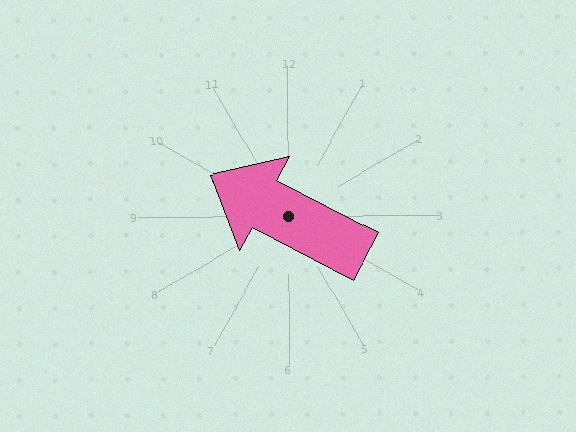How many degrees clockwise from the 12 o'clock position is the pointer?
Approximately 298 degrees.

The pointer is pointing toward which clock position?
Roughly 10 o'clock.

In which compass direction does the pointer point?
Northwest.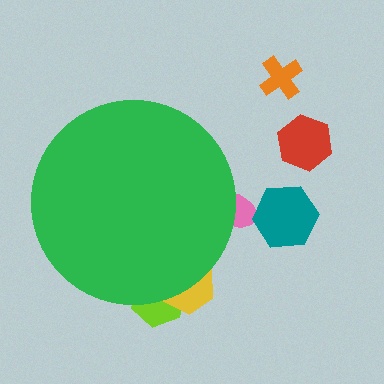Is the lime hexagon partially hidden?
Yes, the lime hexagon is partially hidden behind the green circle.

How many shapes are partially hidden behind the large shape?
3 shapes are partially hidden.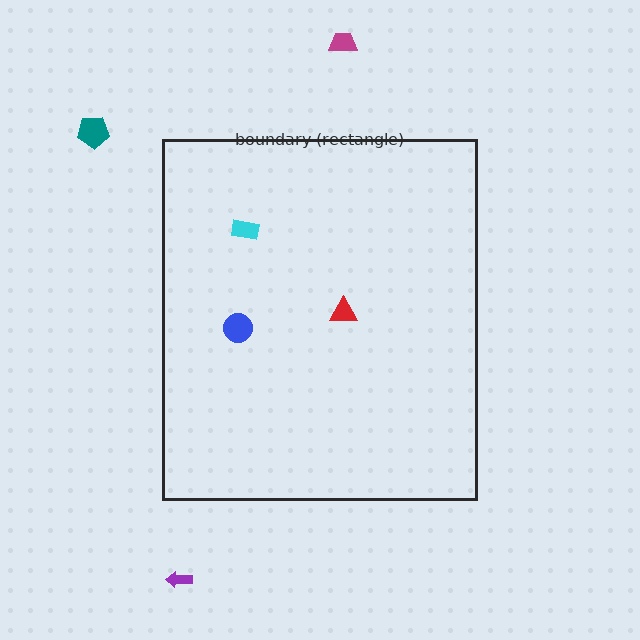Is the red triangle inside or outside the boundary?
Inside.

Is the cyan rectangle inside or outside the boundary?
Inside.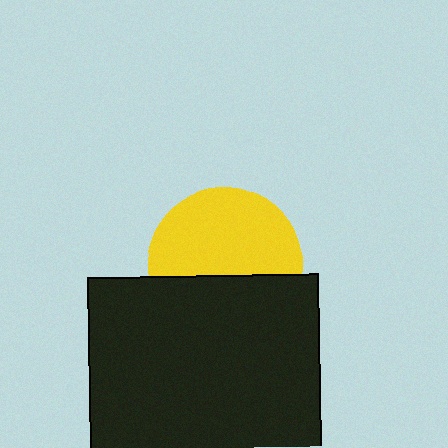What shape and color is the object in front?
The object in front is a black square.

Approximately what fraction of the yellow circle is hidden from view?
Roughly 41% of the yellow circle is hidden behind the black square.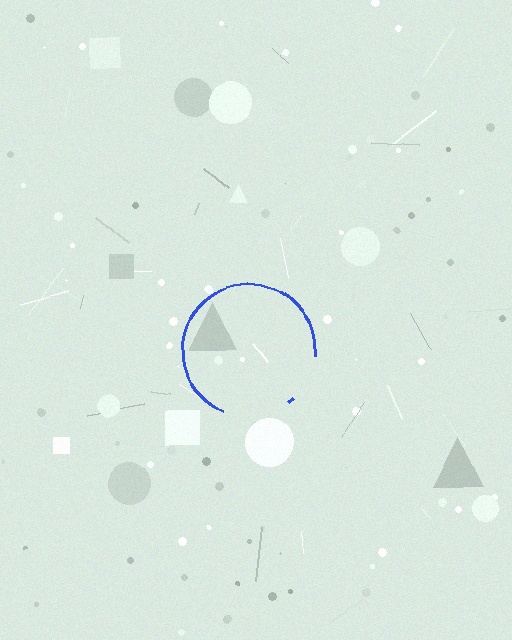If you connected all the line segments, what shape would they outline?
They would outline a circle.